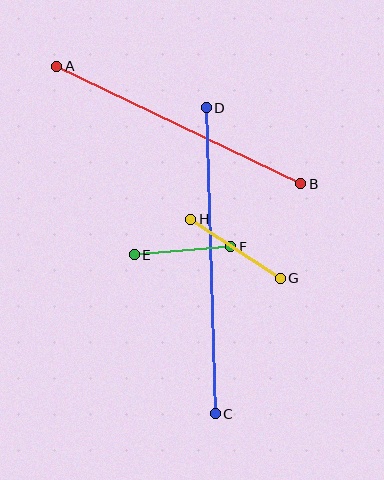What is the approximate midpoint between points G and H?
The midpoint is at approximately (236, 249) pixels.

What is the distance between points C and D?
The distance is approximately 306 pixels.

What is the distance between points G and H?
The distance is approximately 107 pixels.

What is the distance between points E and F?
The distance is approximately 97 pixels.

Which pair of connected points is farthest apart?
Points C and D are farthest apart.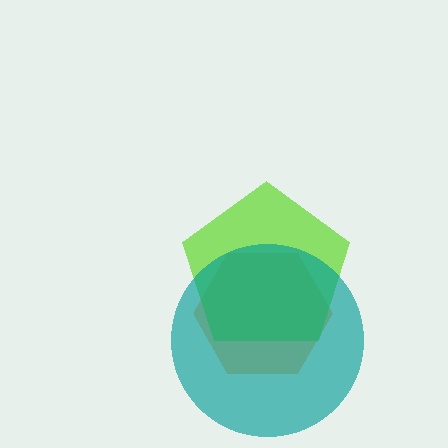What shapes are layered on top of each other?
The layered shapes are: an orange hexagon, a lime pentagon, a teal circle.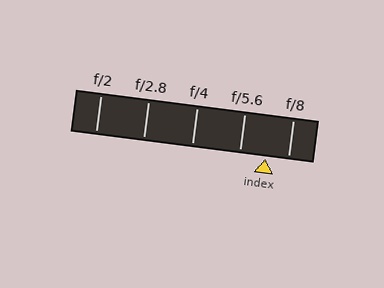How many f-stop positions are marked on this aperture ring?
There are 5 f-stop positions marked.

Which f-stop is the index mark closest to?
The index mark is closest to f/8.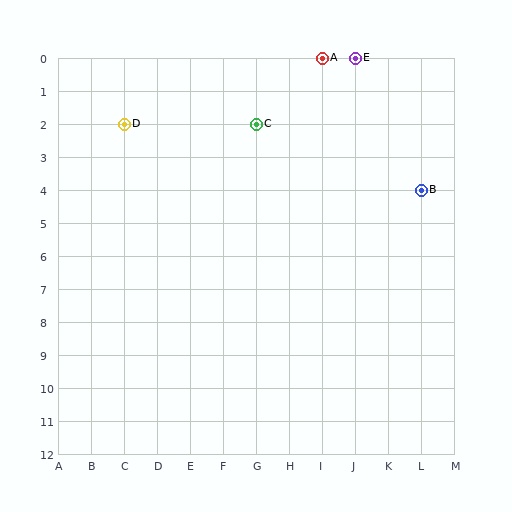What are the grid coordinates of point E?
Point E is at grid coordinates (J, 0).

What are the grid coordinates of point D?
Point D is at grid coordinates (C, 2).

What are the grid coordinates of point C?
Point C is at grid coordinates (G, 2).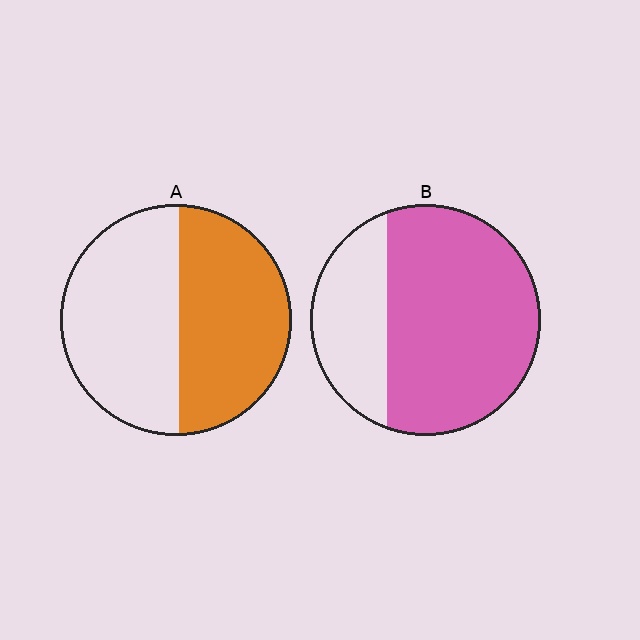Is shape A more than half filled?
Roughly half.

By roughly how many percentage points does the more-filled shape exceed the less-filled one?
By roughly 20 percentage points (B over A).